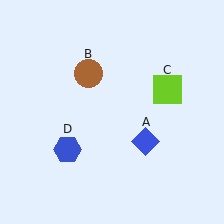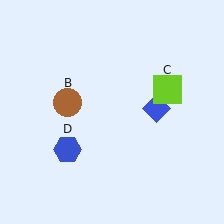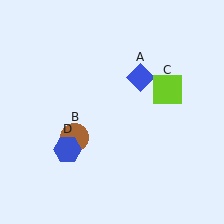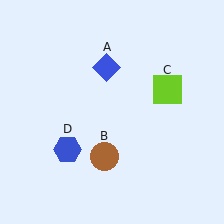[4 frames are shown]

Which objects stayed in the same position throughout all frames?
Lime square (object C) and blue hexagon (object D) remained stationary.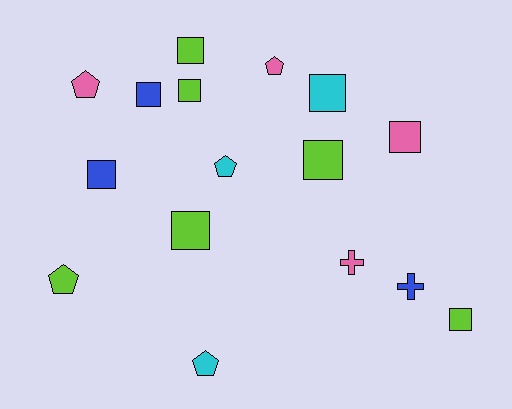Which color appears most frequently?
Lime, with 6 objects.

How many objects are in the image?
There are 16 objects.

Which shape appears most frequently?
Square, with 9 objects.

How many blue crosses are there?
There is 1 blue cross.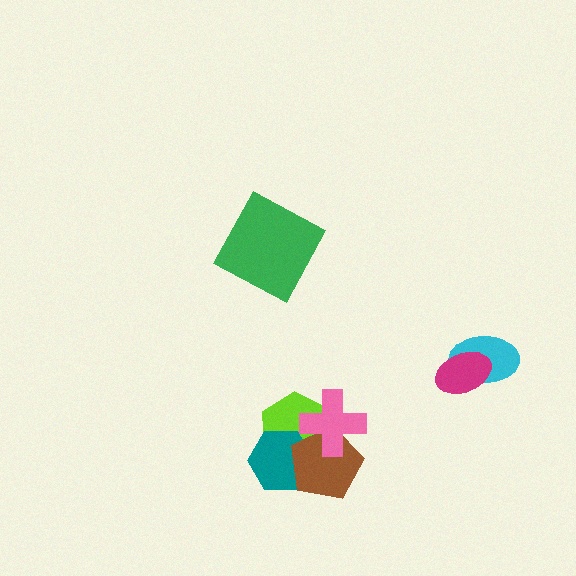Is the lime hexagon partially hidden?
Yes, it is partially covered by another shape.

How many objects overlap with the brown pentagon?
3 objects overlap with the brown pentagon.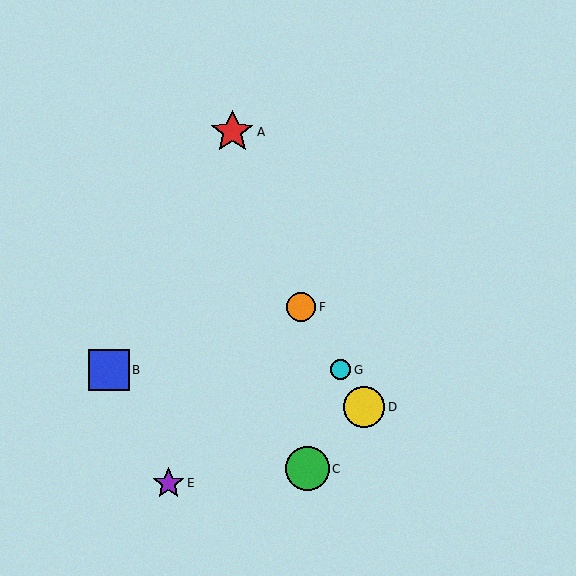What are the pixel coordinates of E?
Object E is at (168, 483).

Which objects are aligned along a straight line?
Objects D, F, G are aligned along a straight line.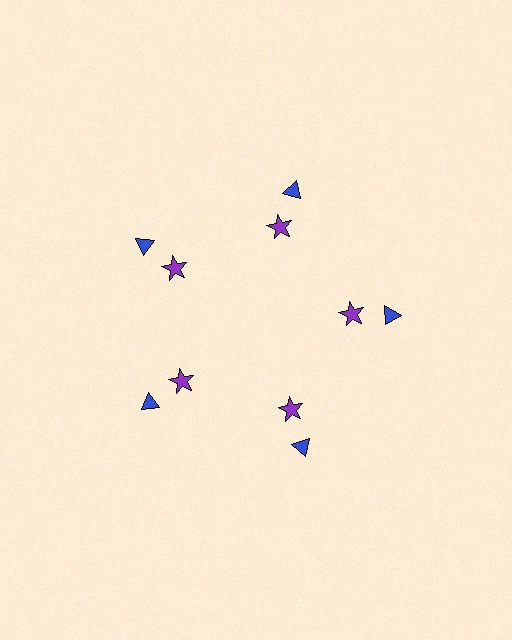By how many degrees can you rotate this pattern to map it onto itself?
The pattern maps onto itself every 72 degrees of rotation.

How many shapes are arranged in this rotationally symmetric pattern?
There are 10 shapes, arranged in 5 groups of 2.